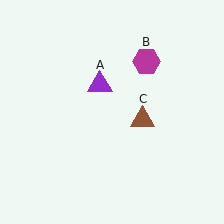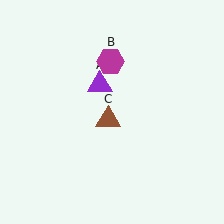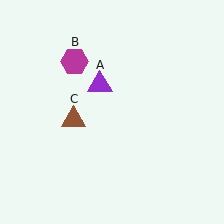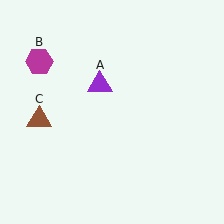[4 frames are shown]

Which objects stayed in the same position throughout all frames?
Purple triangle (object A) remained stationary.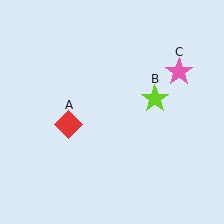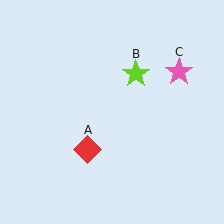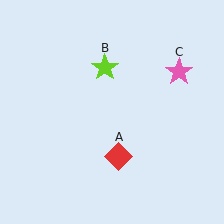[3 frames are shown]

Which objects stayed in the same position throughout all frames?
Pink star (object C) remained stationary.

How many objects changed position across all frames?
2 objects changed position: red diamond (object A), lime star (object B).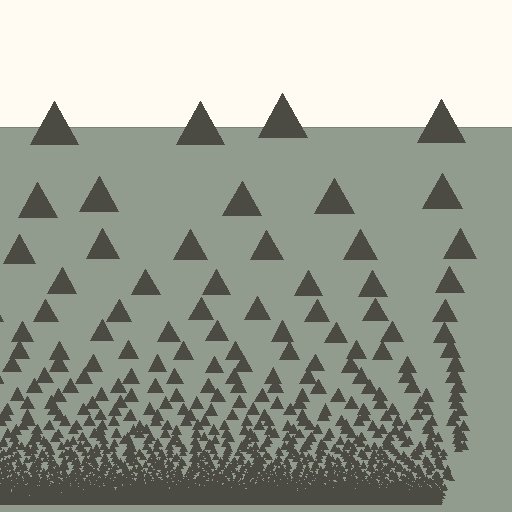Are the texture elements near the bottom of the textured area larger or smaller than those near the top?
Smaller. The gradient is inverted — elements near the bottom are smaller and denser.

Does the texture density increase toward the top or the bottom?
Density increases toward the bottom.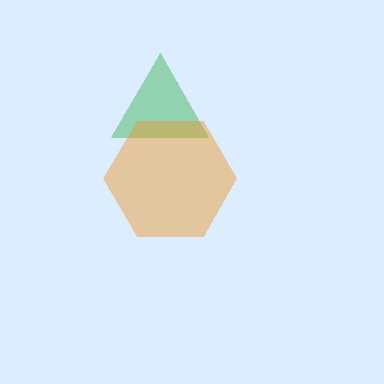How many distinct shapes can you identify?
There are 2 distinct shapes: a green triangle, an orange hexagon.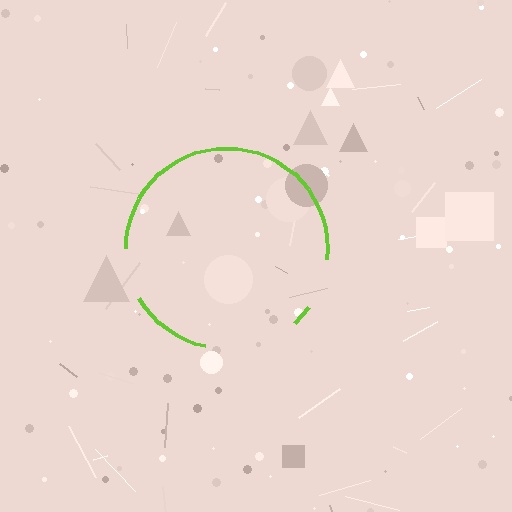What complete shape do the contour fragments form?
The contour fragments form a circle.